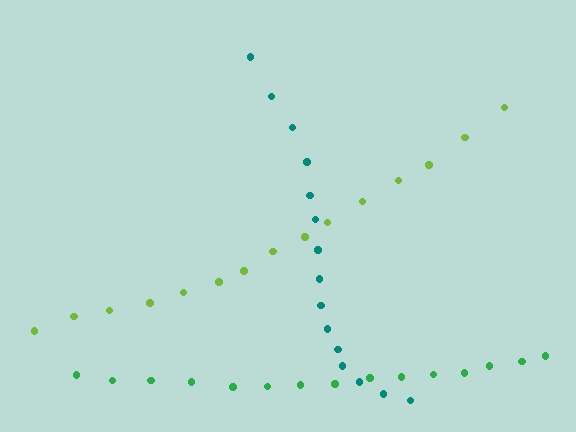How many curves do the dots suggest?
There are 3 distinct paths.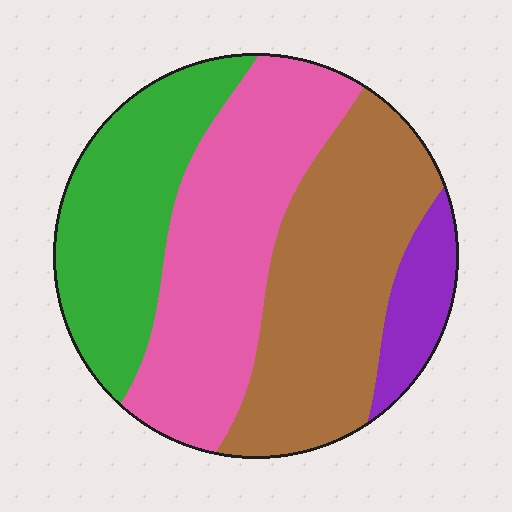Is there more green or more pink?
Pink.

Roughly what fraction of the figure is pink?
Pink covers around 35% of the figure.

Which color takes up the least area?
Purple, at roughly 10%.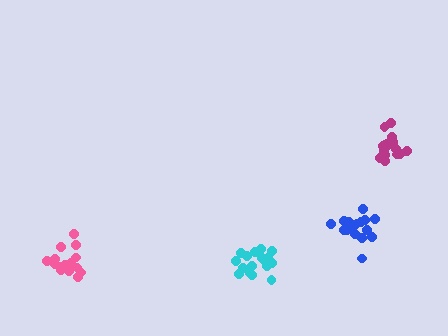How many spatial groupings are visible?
There are 4 spatial groupings.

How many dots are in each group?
Group 1: 17 dots, Group 2: 18 dots, Group 3: 18 dots, Group 4: 18 dots (71 total).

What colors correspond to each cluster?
The clusters are colored: magenta, blue, pink, cyan.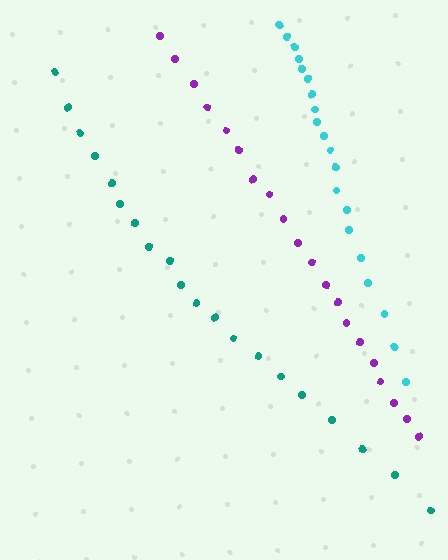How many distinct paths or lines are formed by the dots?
There are 3 distinct paths.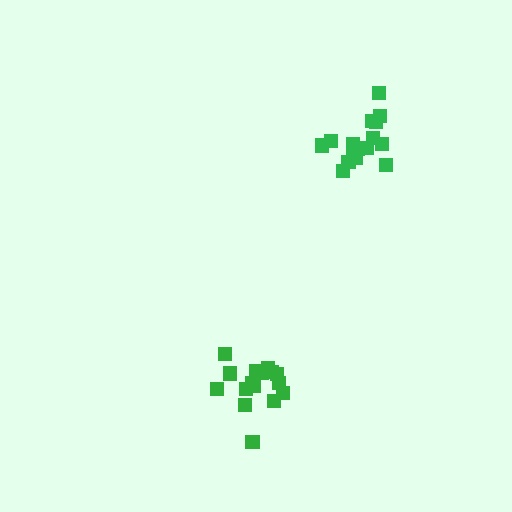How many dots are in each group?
Group 1: 16 dots, Group 2: 17 dots (33 total).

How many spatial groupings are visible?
There are 2 spatial groupings.